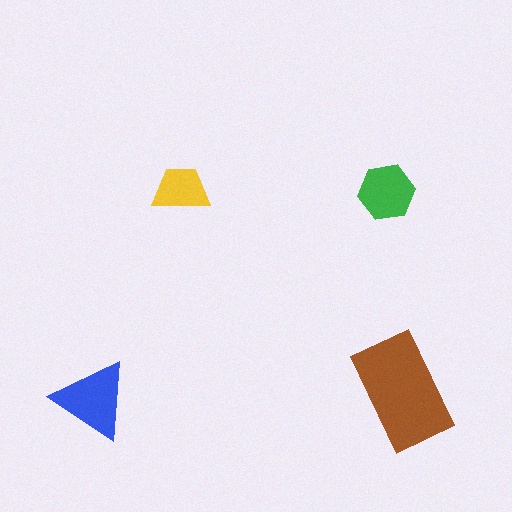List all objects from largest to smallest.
The brown rectangle, the blue triangle, the green hexagon, the yellow trapezoid.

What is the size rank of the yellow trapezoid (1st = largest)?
4th.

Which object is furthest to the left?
The blue triangle is leftmost.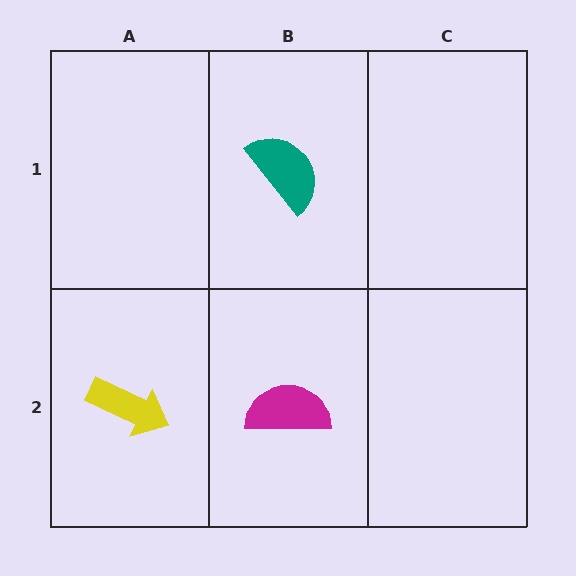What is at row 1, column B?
A teal semicircle.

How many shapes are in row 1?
1 shape.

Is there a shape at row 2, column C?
No, that cell is empty.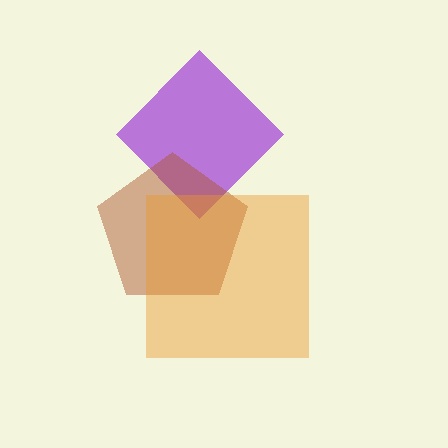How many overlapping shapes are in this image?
There are 3 overlapping shapes in the image.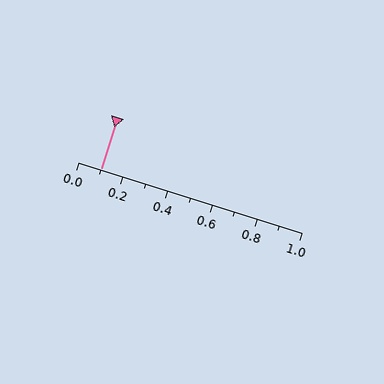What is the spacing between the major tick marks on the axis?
The major ticks are spaced 0.2 apart.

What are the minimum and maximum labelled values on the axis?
The axis runs from 0.0 to 1.0.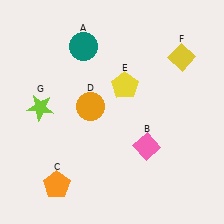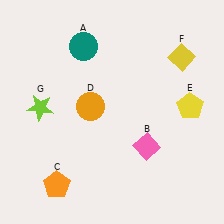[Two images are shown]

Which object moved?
The yellow pentagon (E) moved right.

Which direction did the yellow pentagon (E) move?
The yellow pentagon (E) moved right.